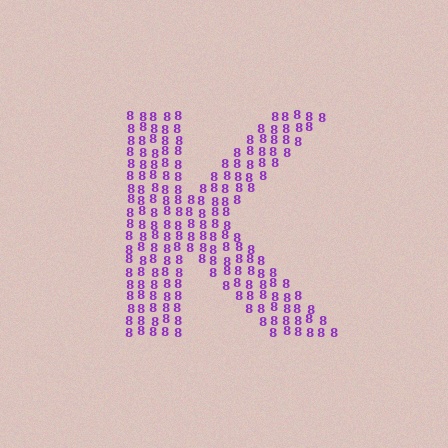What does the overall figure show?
The overall figure shows the letter K.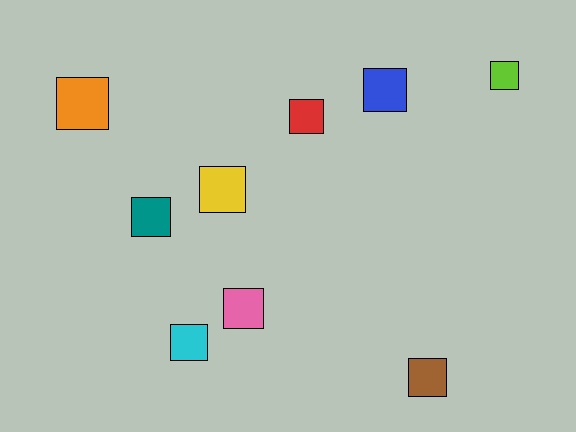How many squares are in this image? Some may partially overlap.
There are 9 squares.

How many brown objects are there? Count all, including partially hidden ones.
There is 1 brown object.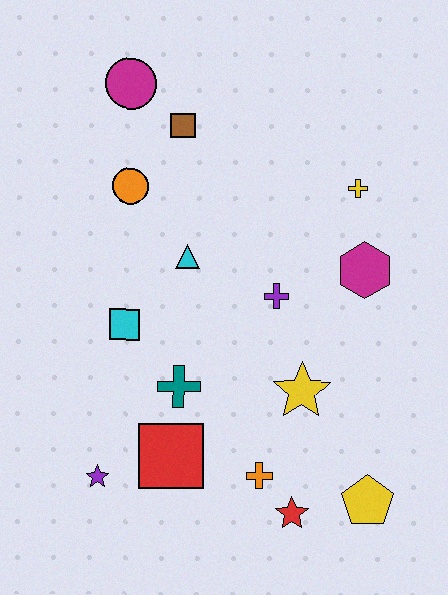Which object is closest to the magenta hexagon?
The yellow cross is closest to the magenta hexagon.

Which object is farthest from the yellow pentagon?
The magenta circle is farthest from the yellow pentagon.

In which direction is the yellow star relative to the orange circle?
The yellow star is below the orange circle.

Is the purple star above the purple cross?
No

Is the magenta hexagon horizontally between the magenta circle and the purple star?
No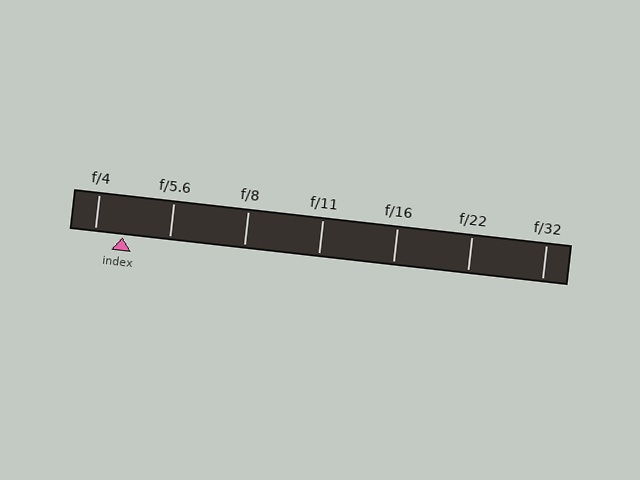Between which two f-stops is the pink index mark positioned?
The index mark is between f/4 and f/5.6.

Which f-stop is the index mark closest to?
The index mark is closest to f/4.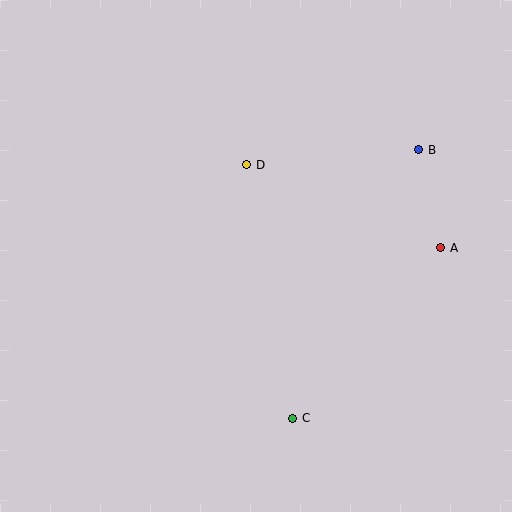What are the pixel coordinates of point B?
Point B is at (419, 150).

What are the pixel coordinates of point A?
Point A is at (440, 248).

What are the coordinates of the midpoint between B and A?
The midpoint between B and A is at (430, 199).